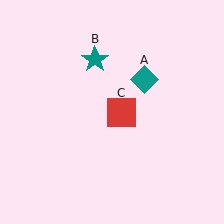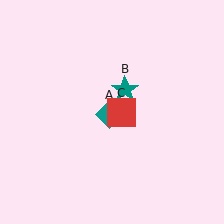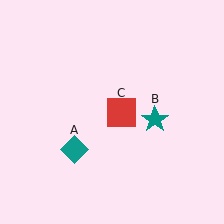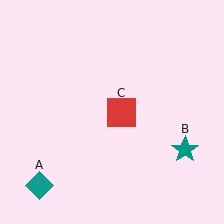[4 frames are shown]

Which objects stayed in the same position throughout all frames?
Red square (object C) remained stationary.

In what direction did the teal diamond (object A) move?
The teal diamond (object A) moved down and to the left.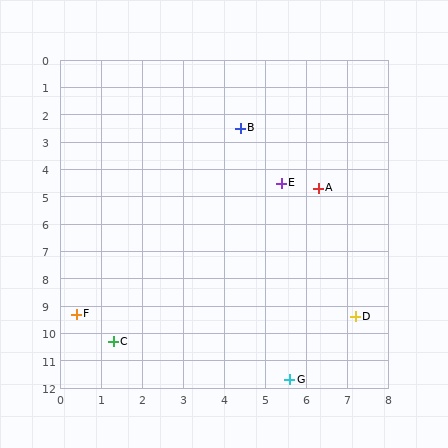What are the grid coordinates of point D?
Point D is at approximately (7.2, 9.4).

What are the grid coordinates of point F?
Point F is at approximately (0.4, 9.3).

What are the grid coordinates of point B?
Point B is at approximately (4.4, 2.5).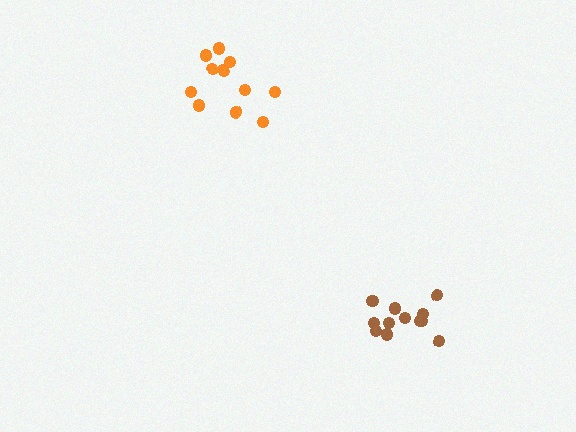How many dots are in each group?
Group 1: 12 dots, Group 2: 11 dots (23 total).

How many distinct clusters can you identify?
There are 2 distinct clusters.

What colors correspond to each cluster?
The clusters are colored: brown, orange.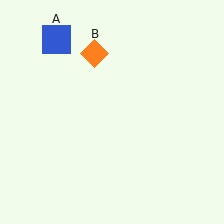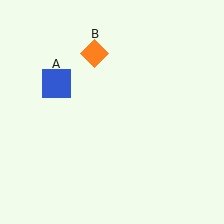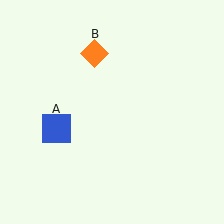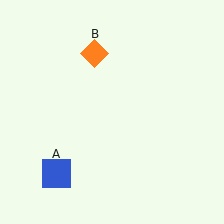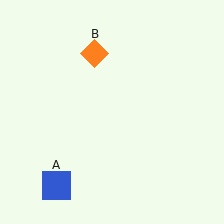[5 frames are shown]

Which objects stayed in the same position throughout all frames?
Orange diamond (object B) remained stationary.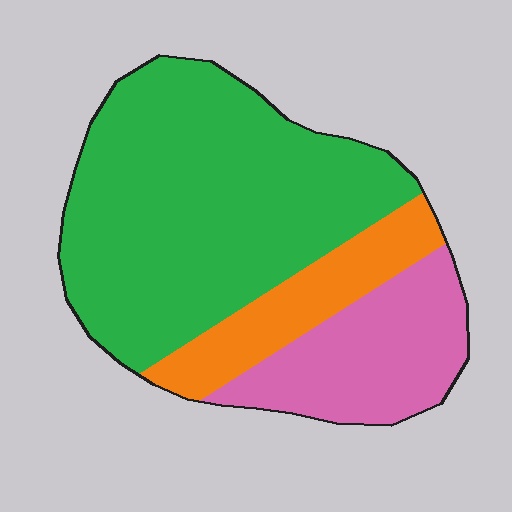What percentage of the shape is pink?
Pink covers about 25% of the shape.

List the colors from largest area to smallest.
From largest to smallest: green, pink, orange.